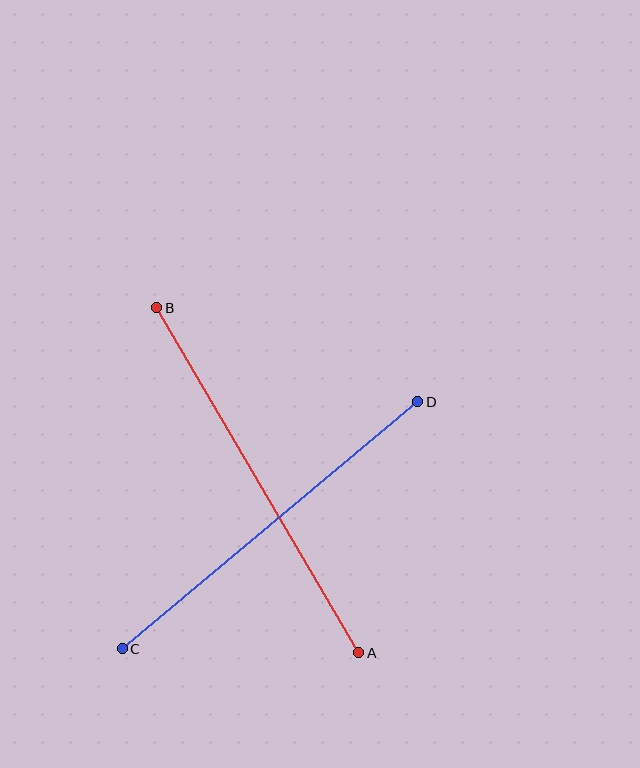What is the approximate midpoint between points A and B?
The midpoint is at approximately (258, 480) pixels.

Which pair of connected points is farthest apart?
Points A and B are farthest apart.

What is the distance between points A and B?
The distance is approximately 400 pixels.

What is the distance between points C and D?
The distance is approximately 385 pixels.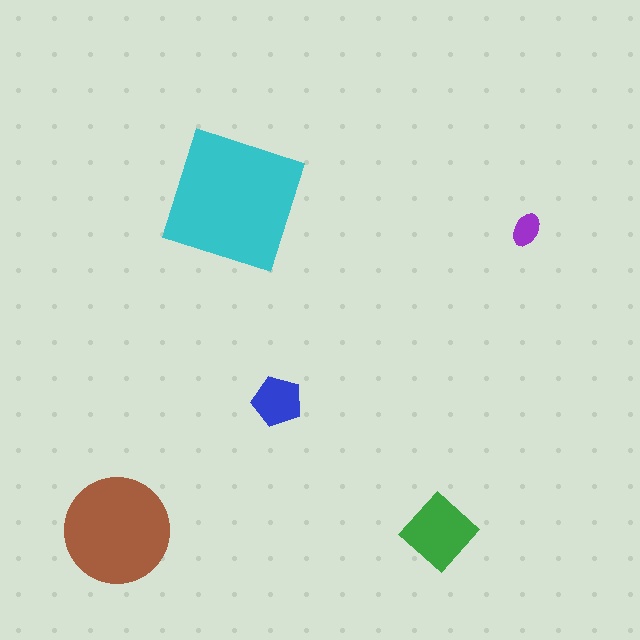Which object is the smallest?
The purple ellipse.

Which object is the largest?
The cyan square.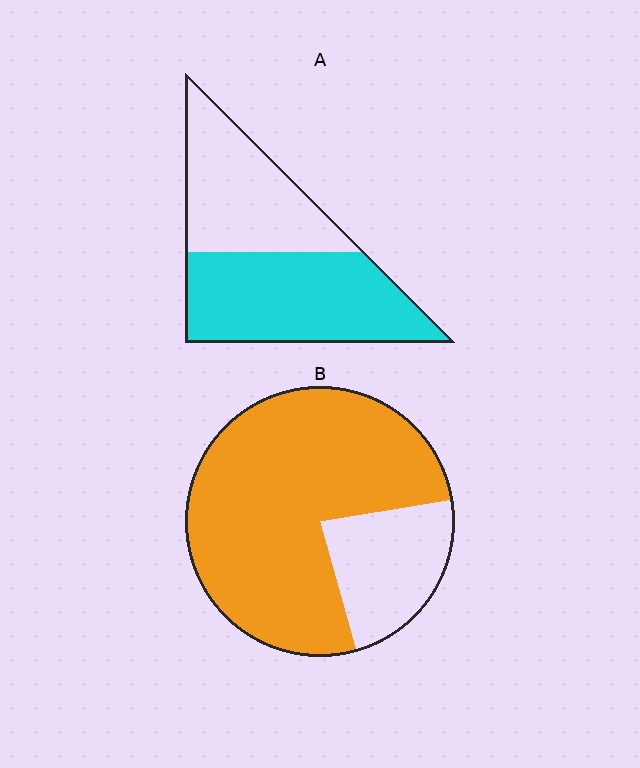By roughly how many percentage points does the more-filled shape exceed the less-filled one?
By roughly 20 percentage points (B over A).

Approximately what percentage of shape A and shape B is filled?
A is approximately 55% and B is approximately 75%.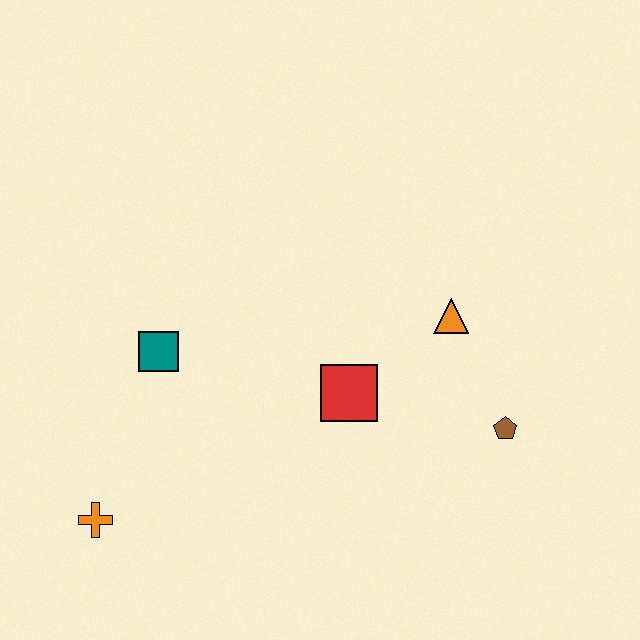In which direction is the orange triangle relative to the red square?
The orange triangle is to the right of the red square.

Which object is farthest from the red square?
The orange cross is farthest from the red square.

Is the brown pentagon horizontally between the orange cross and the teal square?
No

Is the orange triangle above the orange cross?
Yes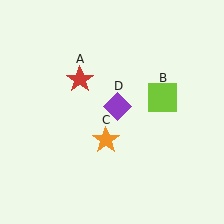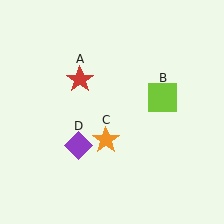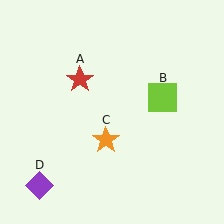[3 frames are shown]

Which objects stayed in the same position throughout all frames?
Red star (object A) and lime square (object B) and orange star (object C) remained stationary.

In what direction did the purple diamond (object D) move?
The purple diamond (object D) moved down and to the left.